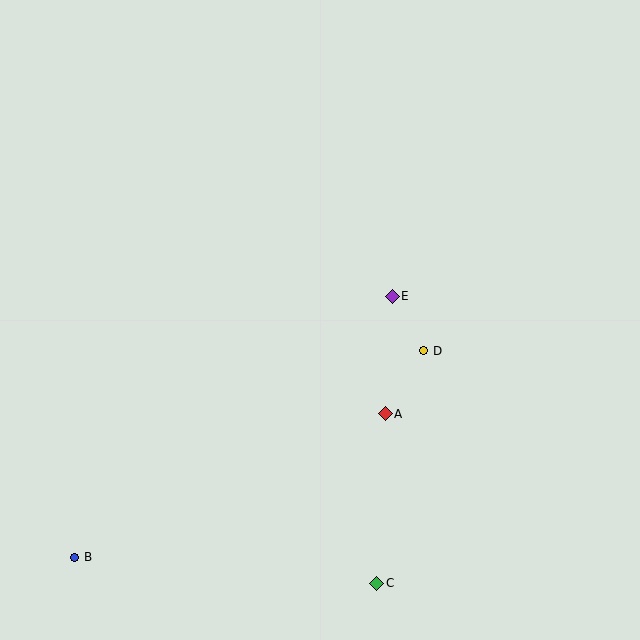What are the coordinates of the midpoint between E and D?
The midpoint between E and D is at (408, 323).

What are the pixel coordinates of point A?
Point A is at (385, 414).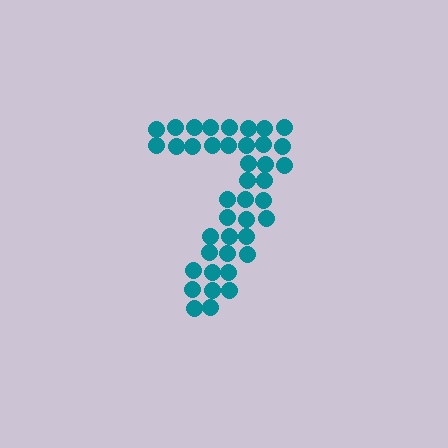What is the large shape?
The large shape is the digit 7.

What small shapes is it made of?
It is made of small circles.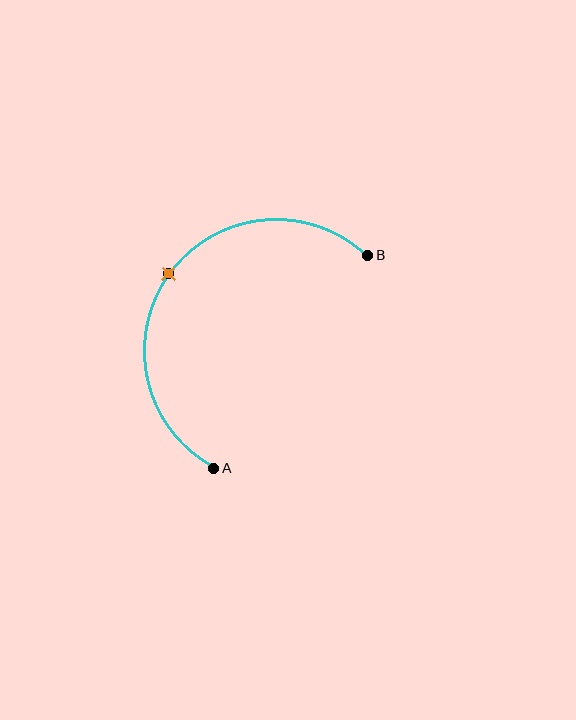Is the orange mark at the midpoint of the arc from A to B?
Yes. The orange mark lies on the arc at equal arc-length from both A and B — it is the arc midpoint.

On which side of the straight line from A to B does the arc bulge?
The arc bulges above and to the left of the straight line connecting A and B.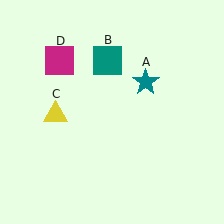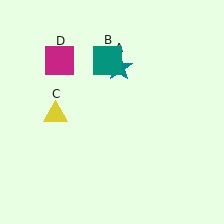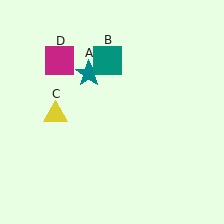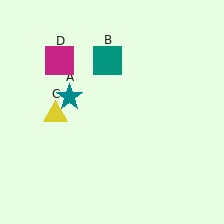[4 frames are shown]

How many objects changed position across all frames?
1 object changed position: teal star (object A).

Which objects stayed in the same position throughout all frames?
Teal square (object B) and yellow triangle (object C) and magenta square (object D) remained stationary.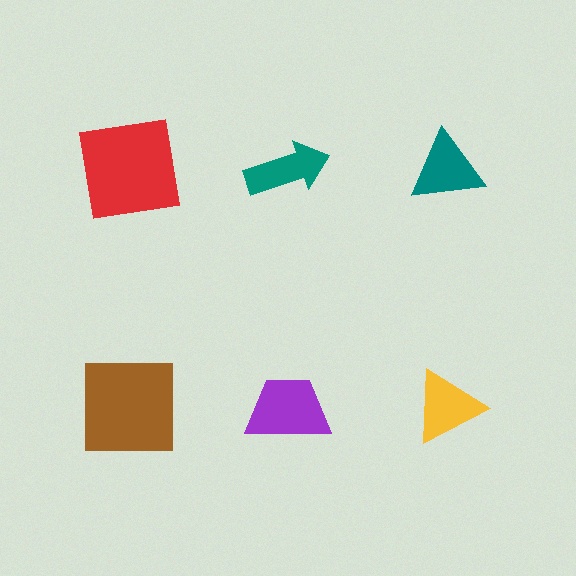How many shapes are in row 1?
3 shapes.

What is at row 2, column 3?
A yellow triangle.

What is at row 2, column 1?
A brown square.